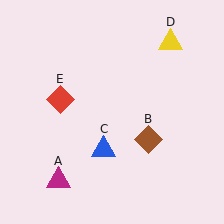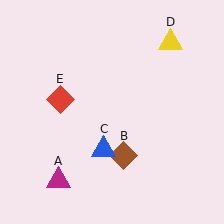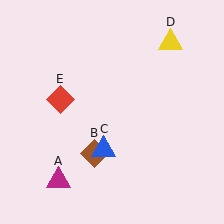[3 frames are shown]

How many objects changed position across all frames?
1 object changed position: brown diamond (object B).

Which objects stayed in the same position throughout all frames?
Magenta triangle (object A) and blue triangle (object C) and yellow triangle (object D) and red diamond (object E) remained stationary.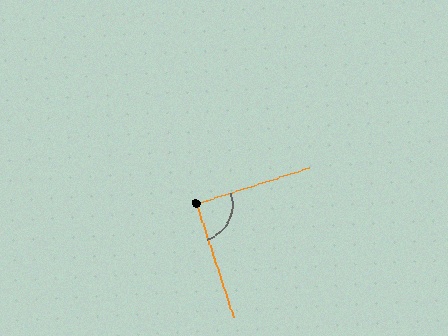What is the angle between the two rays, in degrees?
Approximately 89 degrees.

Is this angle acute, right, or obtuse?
It is approximately a right angle.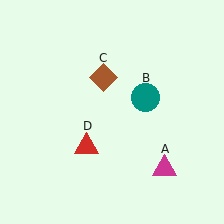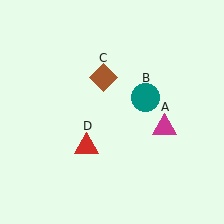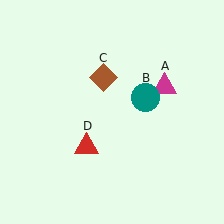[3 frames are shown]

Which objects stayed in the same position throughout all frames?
Teal circle (object B) and brown diamond (object C) and red triangle (object D) remained stationary.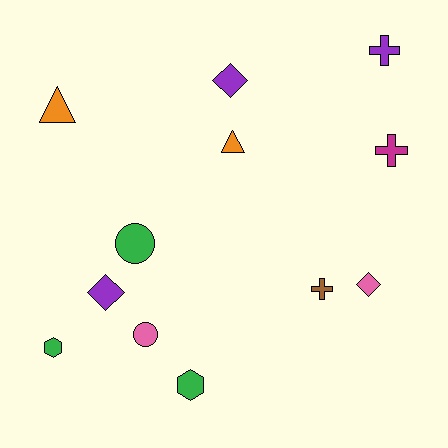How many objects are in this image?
There are 12 objects.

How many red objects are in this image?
There are no red objects.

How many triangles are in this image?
There are 2 triangles.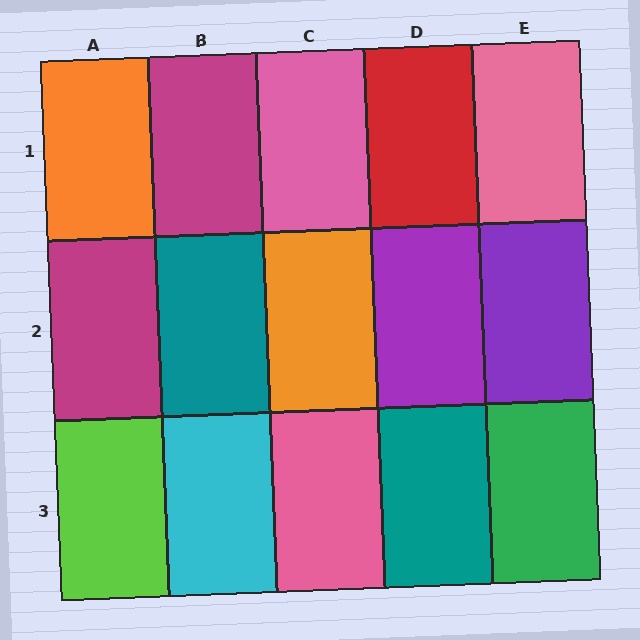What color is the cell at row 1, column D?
Red.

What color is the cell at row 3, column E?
Green.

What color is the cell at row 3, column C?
Pink.